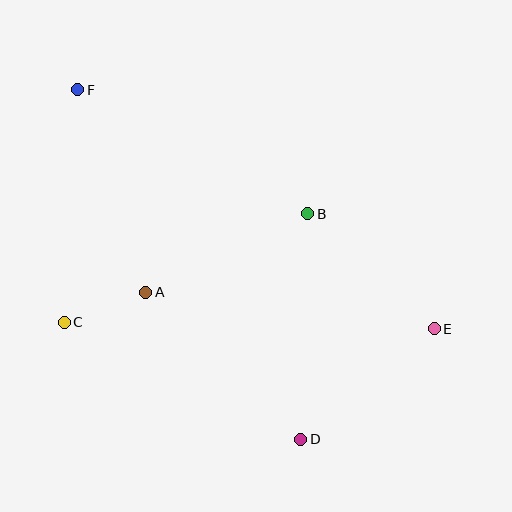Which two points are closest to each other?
Points A and C are closest to each other.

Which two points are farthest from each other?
Points E and F are farthest from each other.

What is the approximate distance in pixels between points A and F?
The distance between A and F is approximately 213 pixels.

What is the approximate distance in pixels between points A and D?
The distance between A and D is approximately 214 pixels.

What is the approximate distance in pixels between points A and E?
The distance between A and E is approximately 291 pixels.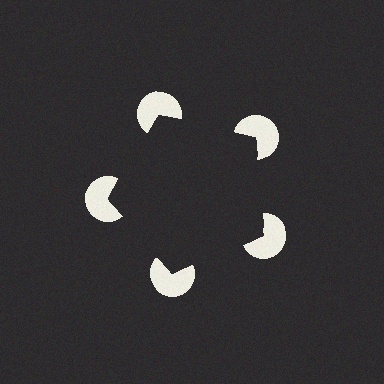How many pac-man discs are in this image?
There are 5 — one at each vertex of the illusory pentagon.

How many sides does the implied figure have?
5 sides.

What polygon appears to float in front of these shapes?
An illusory pentagon — its edges are inferred from the aligned wedge cuts in the pac-man discs, not physically drawn.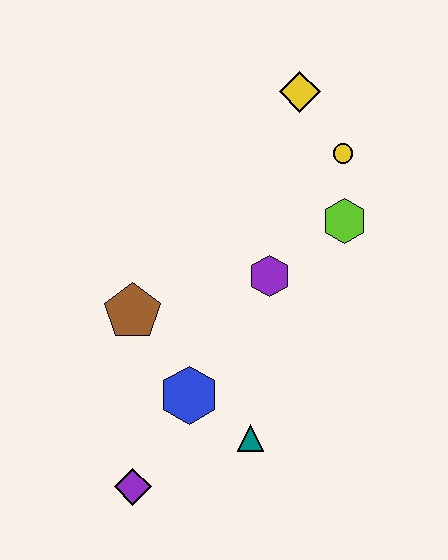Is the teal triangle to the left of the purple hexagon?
Yes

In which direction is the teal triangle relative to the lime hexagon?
The teal triangle is below the lime hexagon.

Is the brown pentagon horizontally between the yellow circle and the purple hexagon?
No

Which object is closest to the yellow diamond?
The yellow circle is closest to the yellow diamond.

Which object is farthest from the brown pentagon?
The yellow diamond is farthest from the brown pentagon.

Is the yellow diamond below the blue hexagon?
No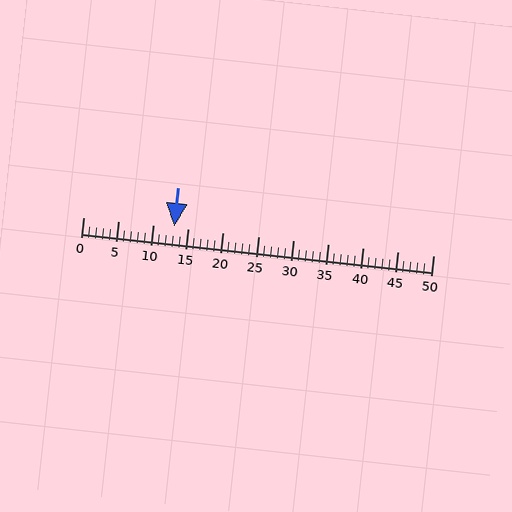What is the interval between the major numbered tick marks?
The major tick marks are spaced 5 units apart.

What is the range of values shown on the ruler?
The ruler shows values from 0 to 50.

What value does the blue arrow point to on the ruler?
The blue arrow points to approximately 13.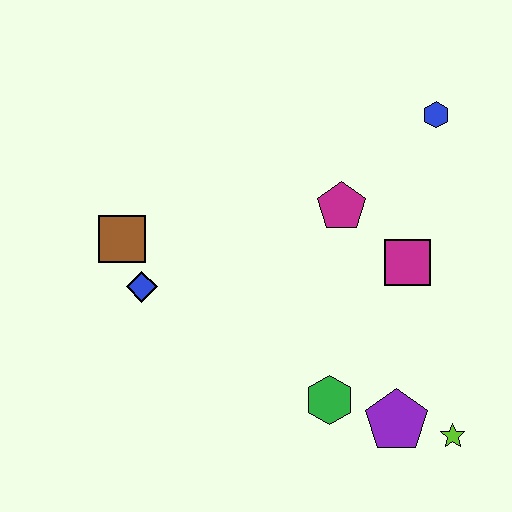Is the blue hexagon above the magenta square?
Yes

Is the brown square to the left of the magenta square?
Yes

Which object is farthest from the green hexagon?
The blue hexagon is farthest from the green hexagon.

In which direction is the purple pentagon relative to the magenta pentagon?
The purple pentagon is below the magenta pentagon.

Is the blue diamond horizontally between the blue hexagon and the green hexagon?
No